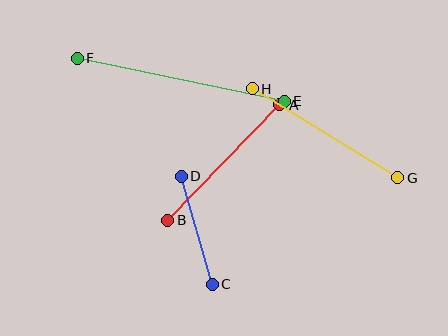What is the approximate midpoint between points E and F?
The midpoint is at approximately (181, 80) pixels.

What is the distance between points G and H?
The distance is approximately 171 pixels.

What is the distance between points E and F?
The distance is approximately 211 pixels.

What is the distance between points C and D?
The distance is approximately 112 pixels.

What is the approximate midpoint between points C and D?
The midpoint is at approximately (197, 230) pixels.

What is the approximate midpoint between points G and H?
The midpoint is at approximately (325, 133) pixels.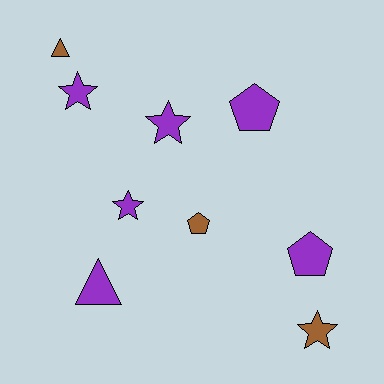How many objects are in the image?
There are 9 objects.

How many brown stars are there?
There is 1 brown star.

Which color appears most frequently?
Purple, with 6 objects.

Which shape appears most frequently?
Star, with 4 objects.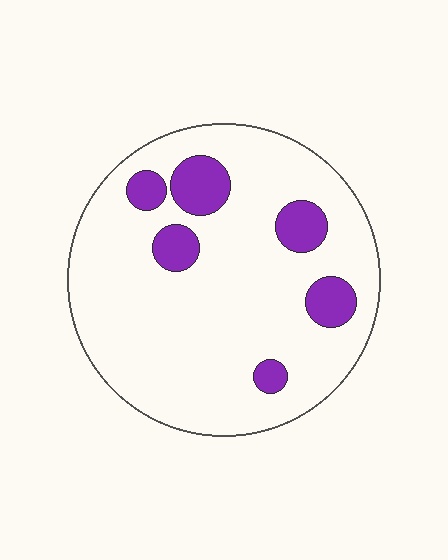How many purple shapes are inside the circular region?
6.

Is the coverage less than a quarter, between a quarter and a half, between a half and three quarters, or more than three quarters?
Less than a quarter.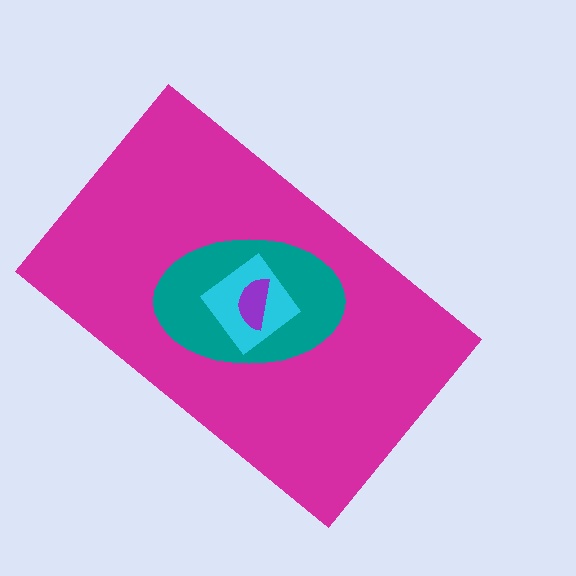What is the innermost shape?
The purple semicircle.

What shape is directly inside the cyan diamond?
The purple semicircle.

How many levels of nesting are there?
4.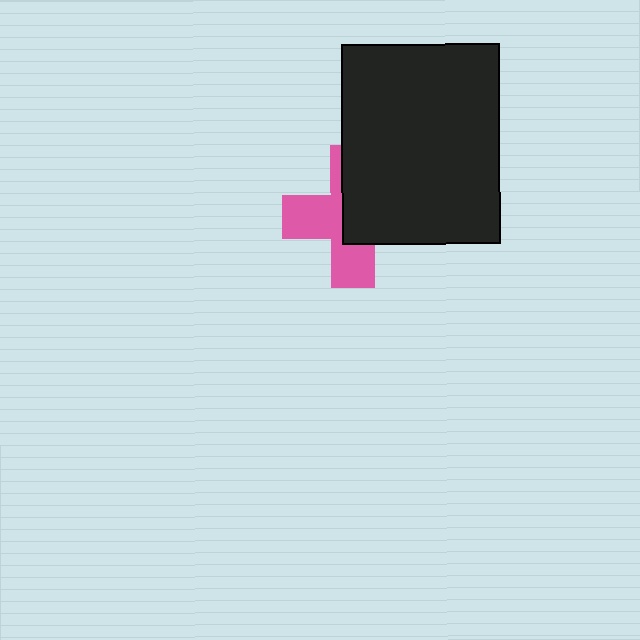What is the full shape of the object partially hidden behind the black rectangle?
The partially hidden object is a pink cross.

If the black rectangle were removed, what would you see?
You would see the complete pink cross.